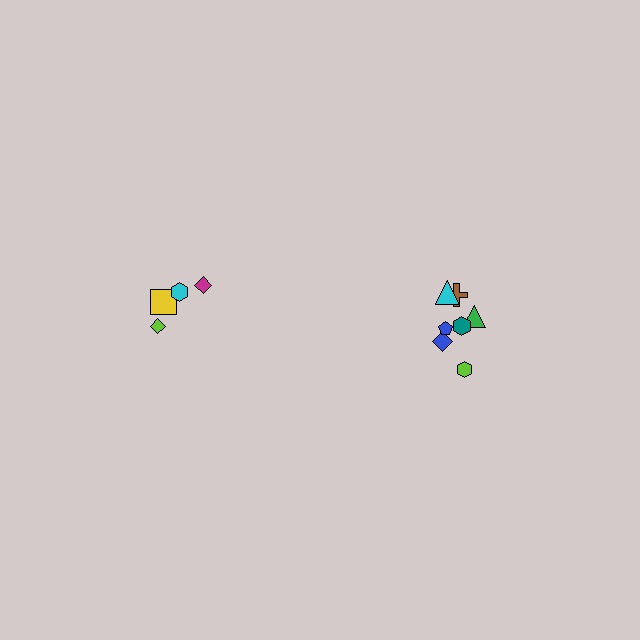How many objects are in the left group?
There are 4 objects.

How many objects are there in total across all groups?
There are 11 objects.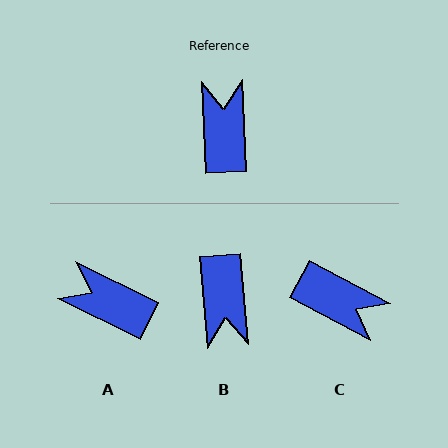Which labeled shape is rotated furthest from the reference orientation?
B, about 178 degrees away.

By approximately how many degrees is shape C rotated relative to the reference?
Approximately 121 degrees clockwise.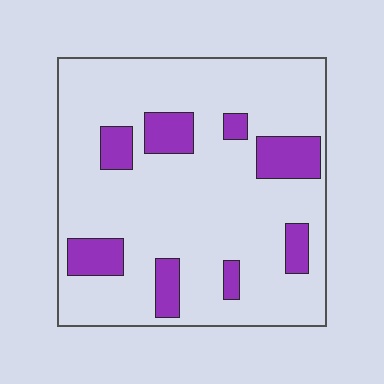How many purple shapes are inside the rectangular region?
8.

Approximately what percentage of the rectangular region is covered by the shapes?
Approximately 15%.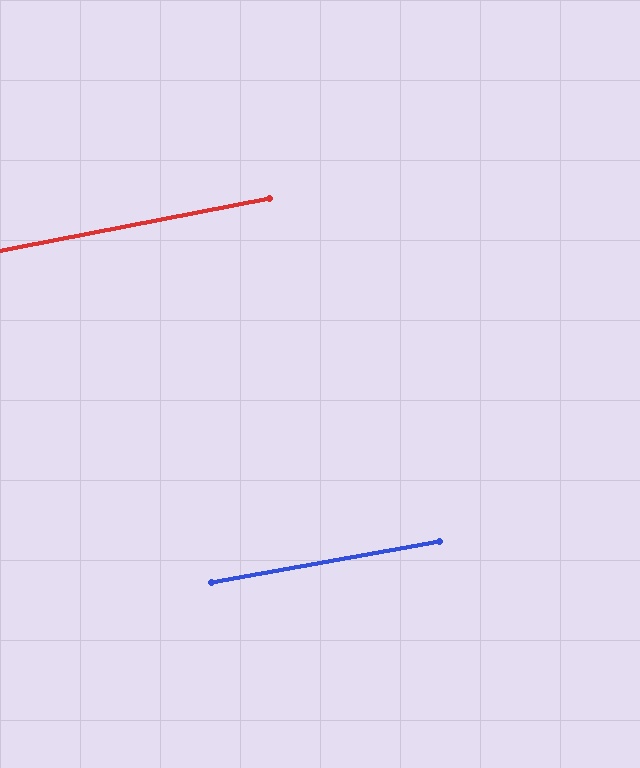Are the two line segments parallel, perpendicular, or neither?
Parallel — their directions differ by only 0.9°.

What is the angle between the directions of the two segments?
Approximately 1 degree.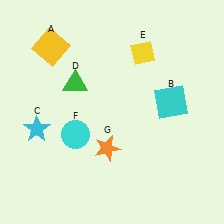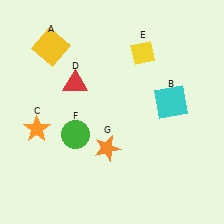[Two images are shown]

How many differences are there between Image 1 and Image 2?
There are 3 differences between the two images.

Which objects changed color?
C changed from cyan to orange. D changed from green to red. F changed from cyan to green.